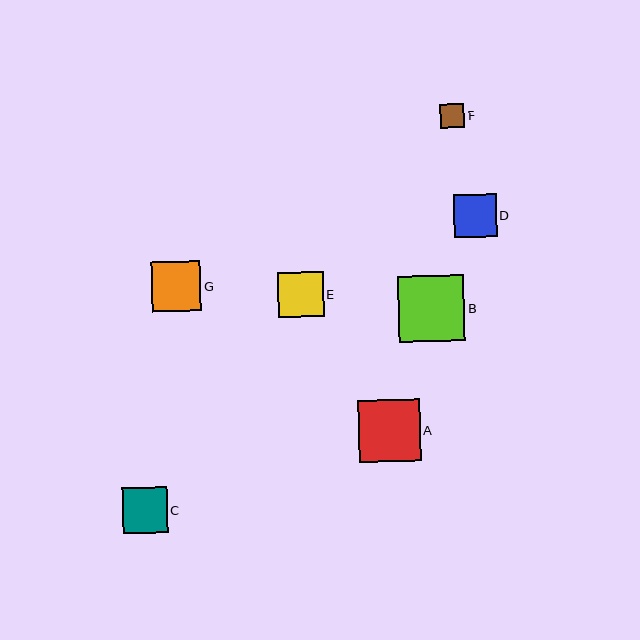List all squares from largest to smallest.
From largest to smallest: B, A, G, E, C, D, F.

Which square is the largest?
Square B is the largest with a size of approximately 66 pixels.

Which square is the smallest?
Square F is the smallest with a size of approximately 24 pixels.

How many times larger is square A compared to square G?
Square A is approximately 1.3 times the size of square G.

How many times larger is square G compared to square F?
Square G is approximately 2.1 times the size of square F.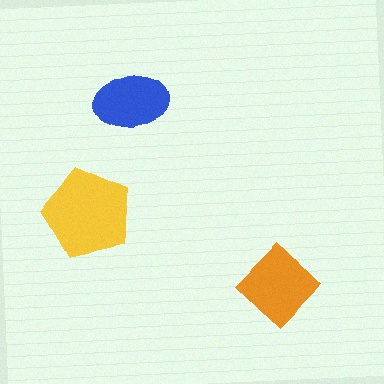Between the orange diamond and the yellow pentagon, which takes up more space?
The yellow pentagon.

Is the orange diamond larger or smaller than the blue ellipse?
Larger.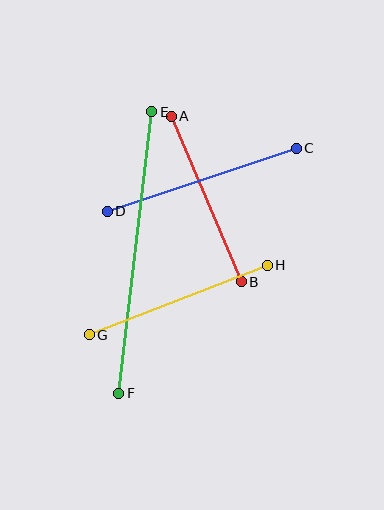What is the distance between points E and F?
The distance is approximately 283 pixels.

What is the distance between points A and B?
The distance is approximately 179 pixels.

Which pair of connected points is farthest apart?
Points E and F are farthest apart.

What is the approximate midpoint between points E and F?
The midpoint is at approximately (135, 252) pixels.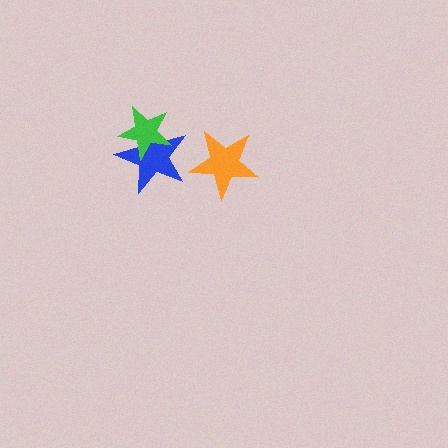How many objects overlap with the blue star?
1 object overlaps with the blue star.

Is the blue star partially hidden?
Yes, it is partially covered by another shape.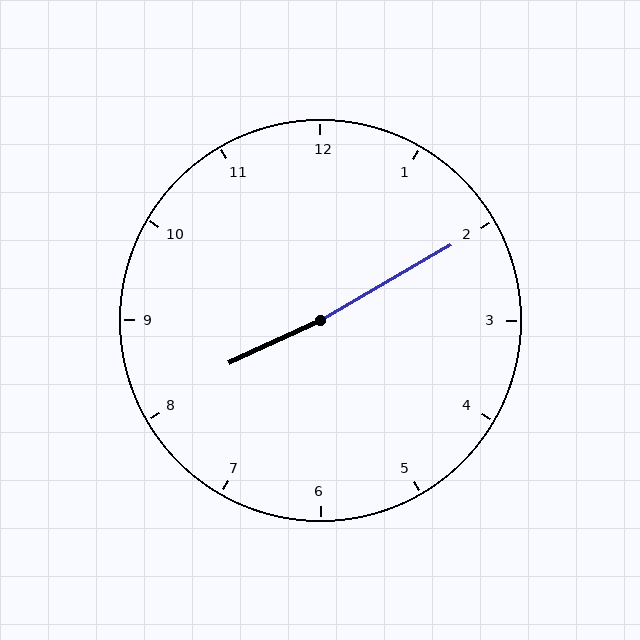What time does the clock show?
8:10.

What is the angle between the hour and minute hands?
Approximately 175 degrees.